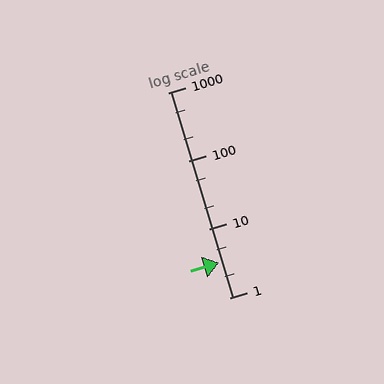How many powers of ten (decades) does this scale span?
The scale spans 3 decades, from 1 to 1000.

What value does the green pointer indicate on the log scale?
The pointer indicates approximately 3.3.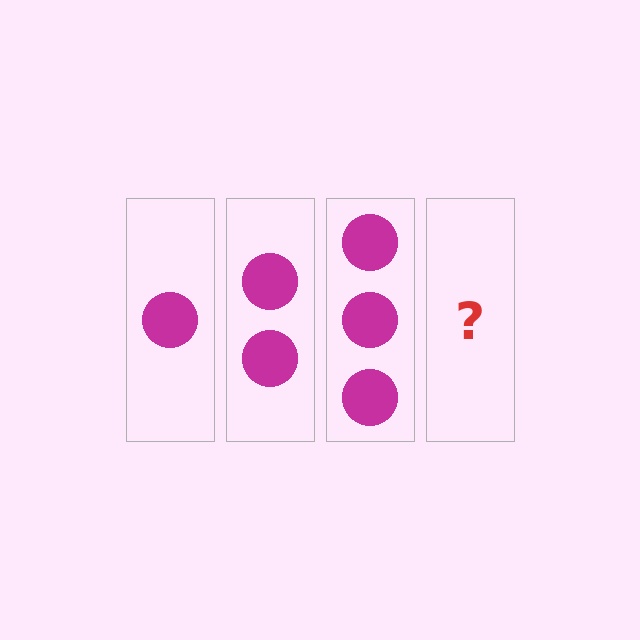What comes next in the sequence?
The next element should be 4 circles.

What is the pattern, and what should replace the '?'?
The pattern is that each step adds one more circle. The '?' should be 4 circles.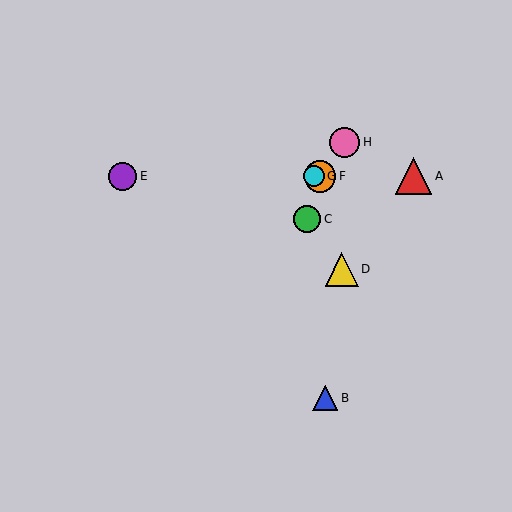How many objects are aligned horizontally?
4 objects (A, E, F, G) are aligned horizontally.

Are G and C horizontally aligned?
No, G is at y≈176 and C is at y≈219.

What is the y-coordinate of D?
Object D is at y≈269.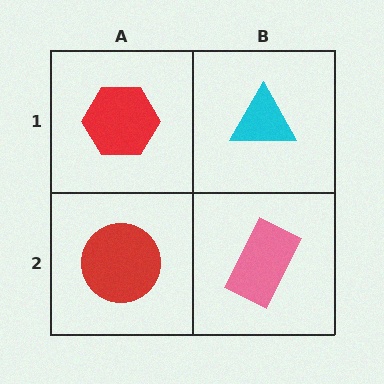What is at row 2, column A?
A red circle.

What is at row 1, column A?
A red hexagon.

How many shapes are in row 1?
2 shapes.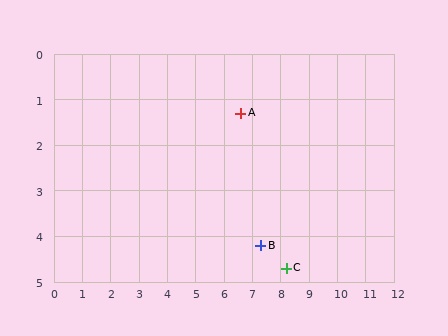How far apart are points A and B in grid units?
Points A and B are about 3.0 grid units apart.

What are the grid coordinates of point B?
Point B is at approximately (7.3, 4.2).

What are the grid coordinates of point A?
Point A is at approximately (6.6, 1.3).